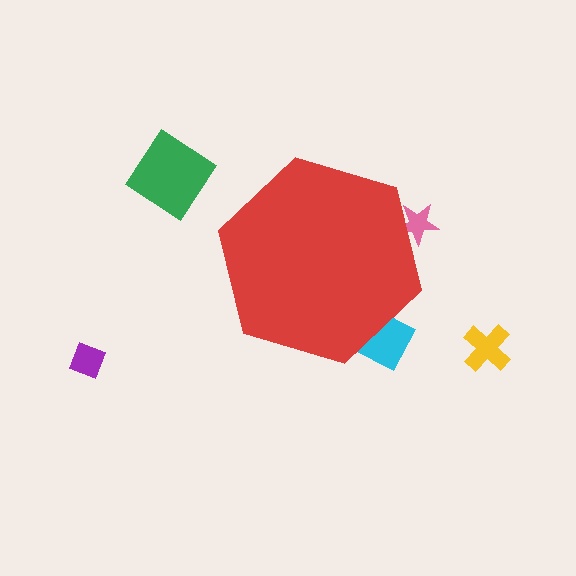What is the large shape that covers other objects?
A red hexagon.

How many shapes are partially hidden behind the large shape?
2 shapes are partially hidden.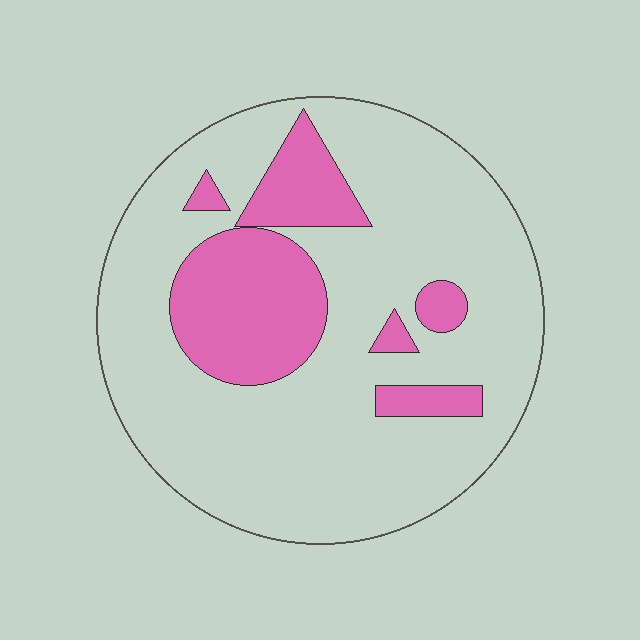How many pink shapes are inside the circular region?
6.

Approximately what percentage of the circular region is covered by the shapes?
Approximately 25%.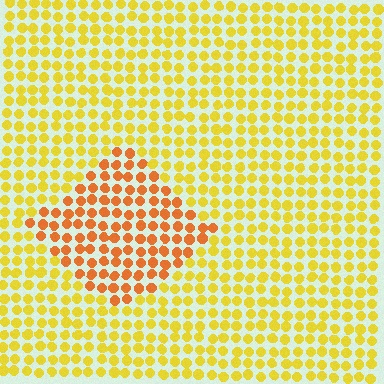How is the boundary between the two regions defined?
The boundary is defined purely by a slight shift in hue (about 32 degrees). Spacing, size, and orientation are identical on both sides.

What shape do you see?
I see a diamond.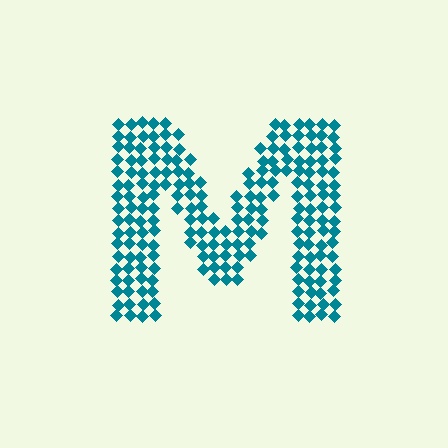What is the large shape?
The large shape is the letter M.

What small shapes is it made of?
It is made of small diamonds.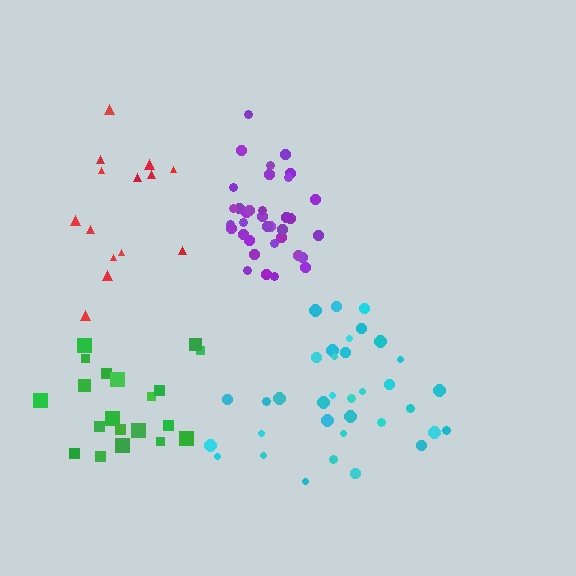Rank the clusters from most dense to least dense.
purple, cyan, green, red.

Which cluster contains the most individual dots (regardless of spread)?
Purple (35).